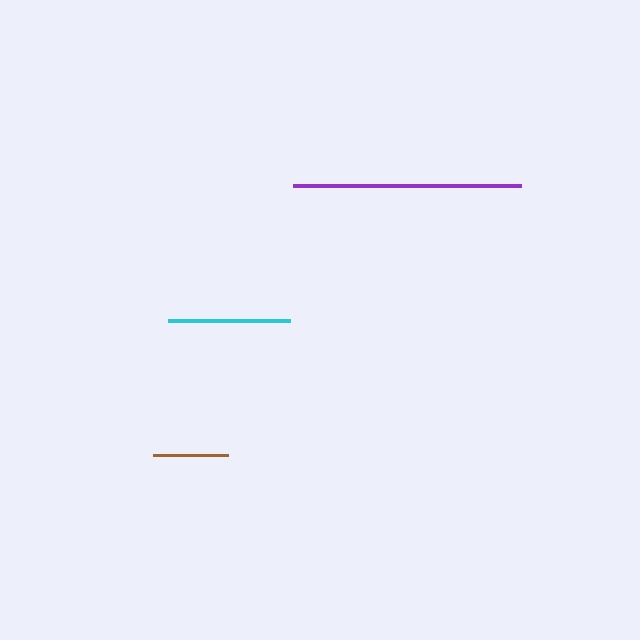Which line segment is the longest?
The purple line is the longest at approximately 228 pixels.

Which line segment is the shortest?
The brown line is the shortest at approximately 74 pixels.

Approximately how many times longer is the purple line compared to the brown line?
The purple line is approximately 3.1 times the length of the brown line.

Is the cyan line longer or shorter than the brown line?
The cyan line is longer than the brown line.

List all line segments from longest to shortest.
From longest to shortest: purple, cyan, brown.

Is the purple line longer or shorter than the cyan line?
The purple line is longer than the cyan line.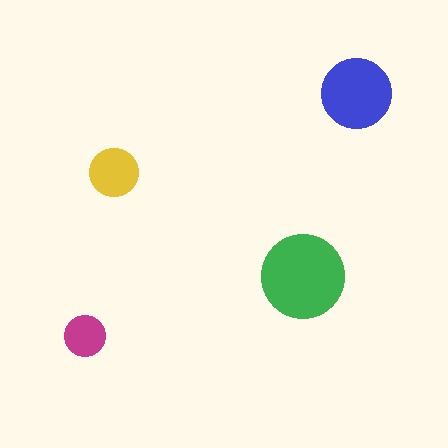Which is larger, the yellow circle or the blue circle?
The blue one.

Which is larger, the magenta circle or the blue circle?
The blue one.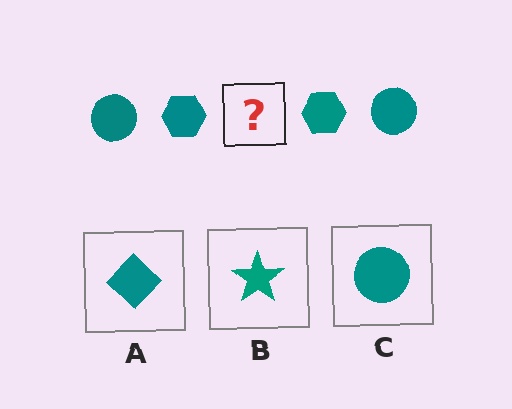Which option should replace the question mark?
Option C.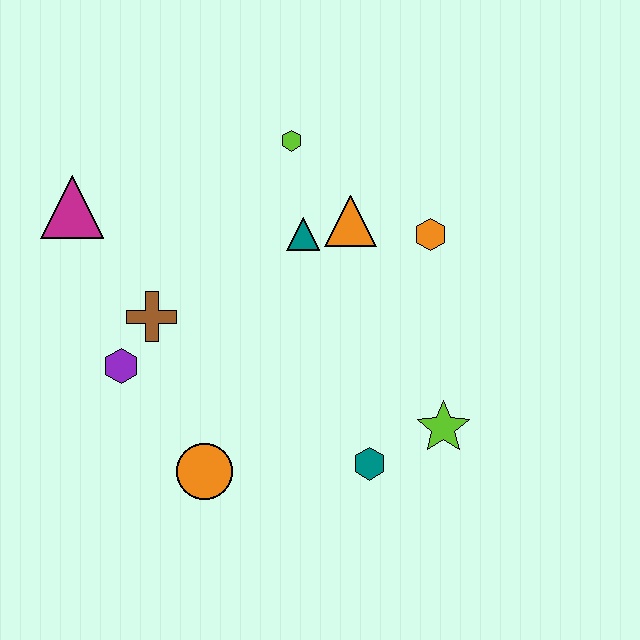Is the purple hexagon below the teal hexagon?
No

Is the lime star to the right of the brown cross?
Yes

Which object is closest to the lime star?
The teal hexagon is closest to the lime star.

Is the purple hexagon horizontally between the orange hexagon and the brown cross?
No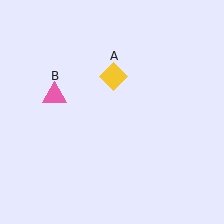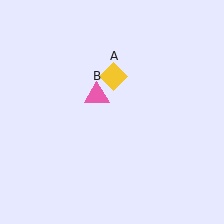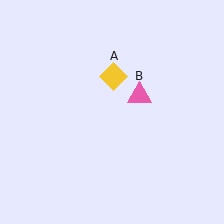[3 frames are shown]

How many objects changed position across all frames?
1 object changed position: pink triangle (object B).